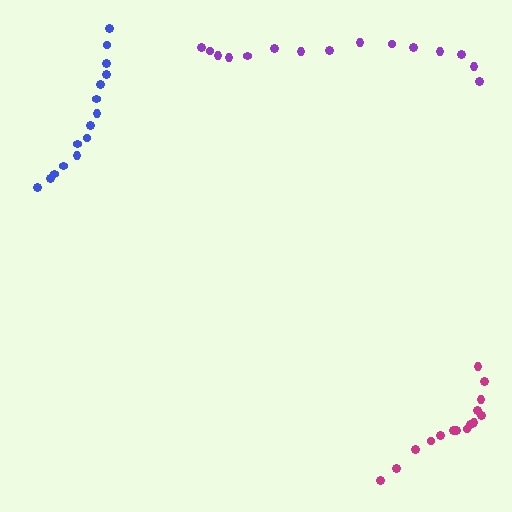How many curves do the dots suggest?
There are 3 distinct paths.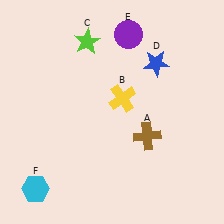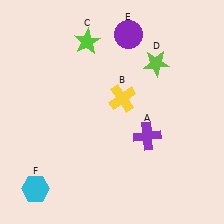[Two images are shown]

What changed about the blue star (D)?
In Image 1, D is blue. In Image 2, it changed to lime.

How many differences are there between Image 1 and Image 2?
There are 2 differences between the two images.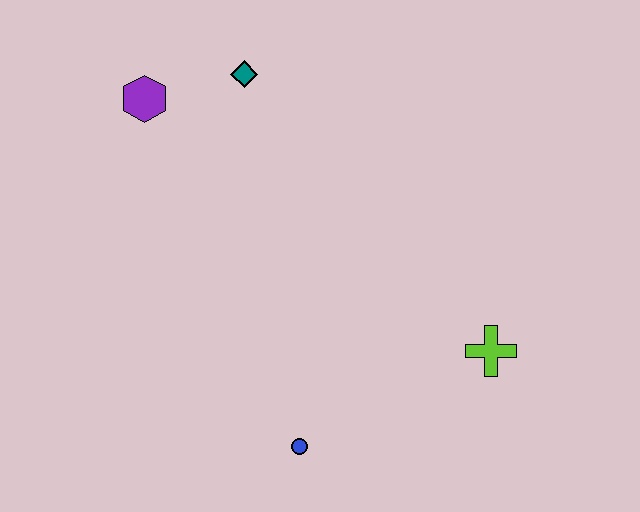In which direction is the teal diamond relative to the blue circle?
The teal diamond is above the blue circle.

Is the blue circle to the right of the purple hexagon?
Yes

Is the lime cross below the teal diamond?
Yes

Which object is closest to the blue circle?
The lime cross is closest to the blue circle.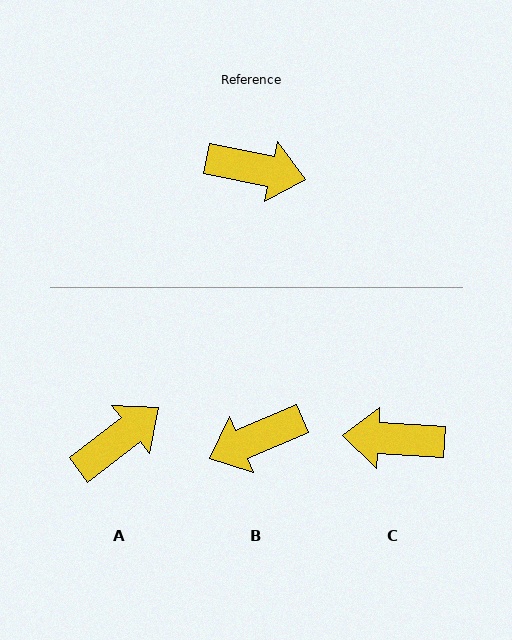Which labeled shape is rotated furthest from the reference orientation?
C, about 172 degrees away.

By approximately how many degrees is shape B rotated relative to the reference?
Approximately 145 degrees clockwise.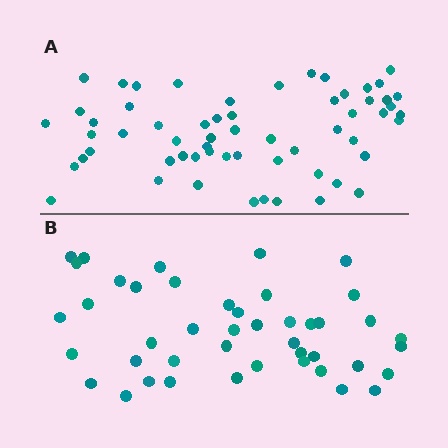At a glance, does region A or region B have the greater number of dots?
Region A (the top region) has more dots.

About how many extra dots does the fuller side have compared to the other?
Region A has approximately 15 more dots than region B.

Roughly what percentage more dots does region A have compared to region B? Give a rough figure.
About 35% more.